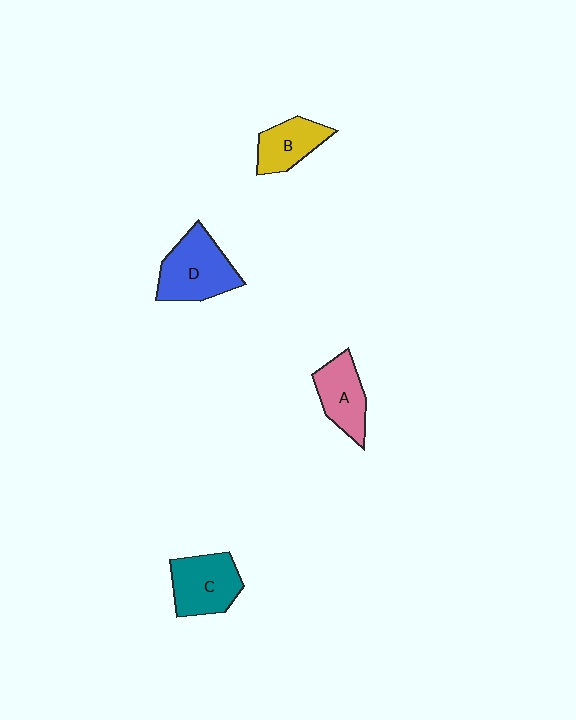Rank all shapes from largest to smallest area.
From largest to smallest: D (blue), C (teal), A (pink), B (yellow).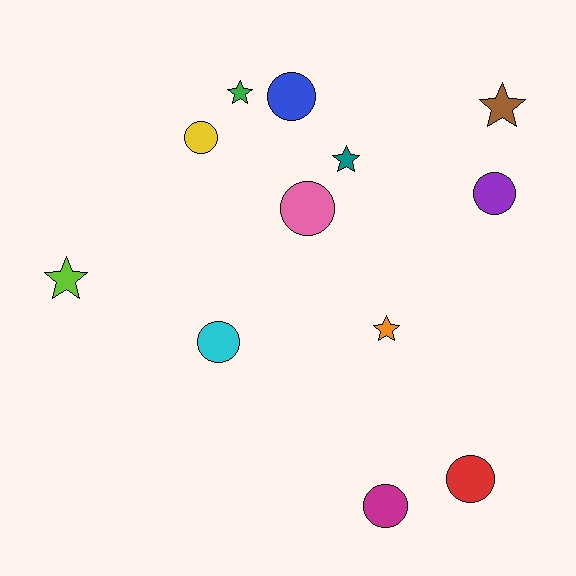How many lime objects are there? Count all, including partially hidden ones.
There is 1 lime object.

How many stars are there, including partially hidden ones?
There are 5 stars.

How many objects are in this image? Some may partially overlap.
There are 12 objects.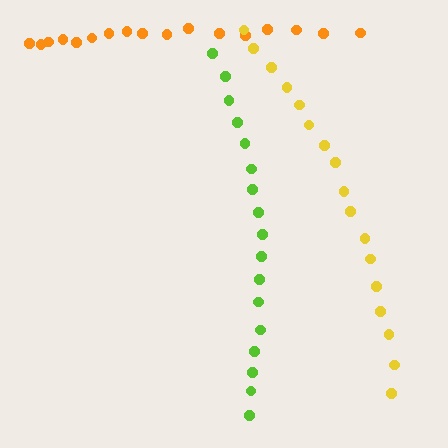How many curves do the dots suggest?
There are 3 distinct paths.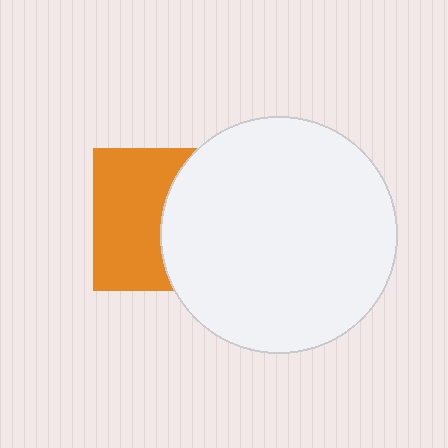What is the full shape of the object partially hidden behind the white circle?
The partially hidden object is an orange square.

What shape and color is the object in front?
The object in front is a white circle.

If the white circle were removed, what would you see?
You would see the complete orange square.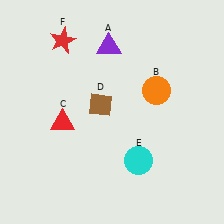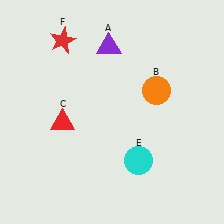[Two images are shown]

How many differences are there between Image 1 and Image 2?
There is 1 difference between the two images.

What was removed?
The brown diamond (D) was removed in Image 2.